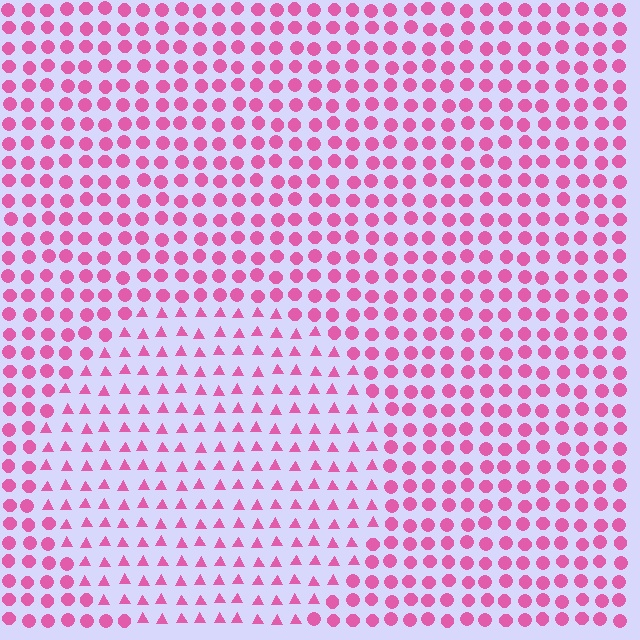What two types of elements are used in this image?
The image uses triangles inside the circle region and circles outside it.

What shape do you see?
I see a circle.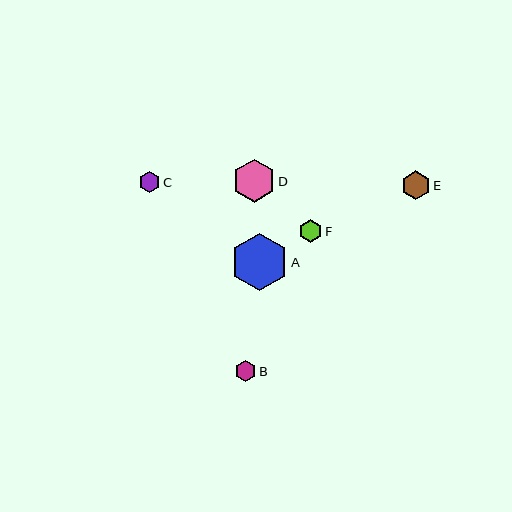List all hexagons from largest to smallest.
From largest to smallest: A, D, E, F, C, B.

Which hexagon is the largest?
Hexagon A is the largest with a size of approximately 57 pixels.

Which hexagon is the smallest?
Hexagon B is the smallest with a size of approximately 21 pixels.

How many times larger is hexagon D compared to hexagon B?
Hexagon D is approximately 2.1 times the size of hexagon B.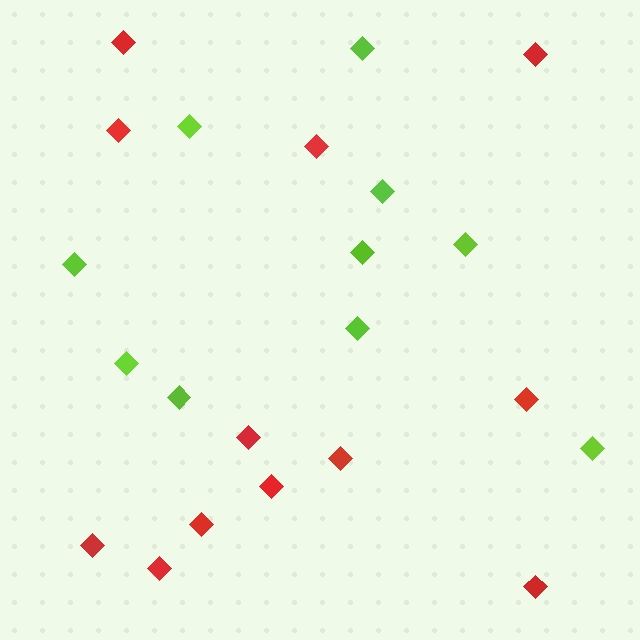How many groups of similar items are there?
There are 2 groups: one group of lime diamonds (10) and one group of red diamonds (12).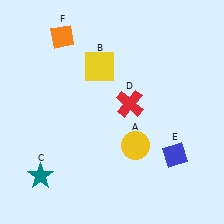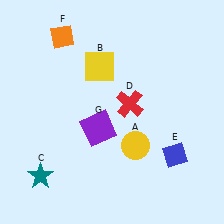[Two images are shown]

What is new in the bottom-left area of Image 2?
A purple square (G) was added in the bottom-left area of Image 2.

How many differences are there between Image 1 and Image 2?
There is 1 difference between the two images.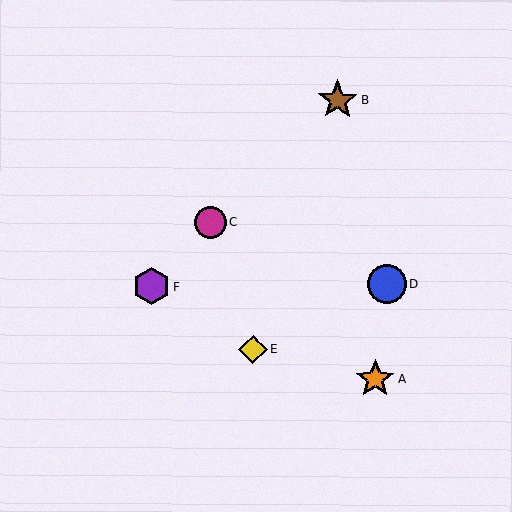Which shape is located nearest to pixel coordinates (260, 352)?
The yellow diamond (labeled E) at (253, 349) is nearest to that location.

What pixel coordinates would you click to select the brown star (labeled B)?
Click at (338, 100) to select the brown star B.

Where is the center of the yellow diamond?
The center of the yellow diamond is at (253, 349).